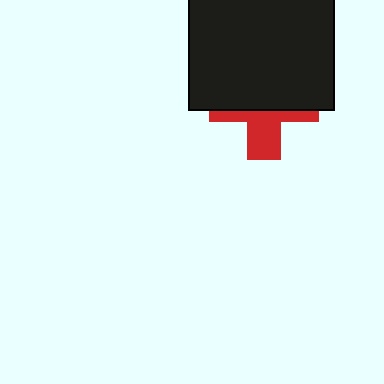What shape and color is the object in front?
The object in front is a black rectangle.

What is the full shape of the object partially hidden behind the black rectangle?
The partially hidden object is a red cross.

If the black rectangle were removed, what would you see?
You would see the complete red cross.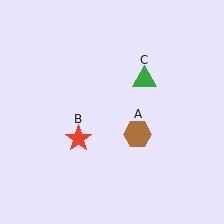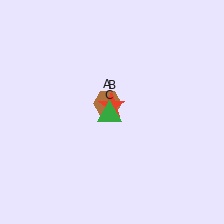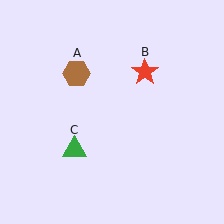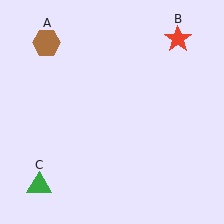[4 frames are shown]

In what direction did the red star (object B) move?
The red star (object B) moved up and to the right.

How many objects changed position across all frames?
3 objects changed position: brown hexagon (object A), red star (object B), green triangle (object C).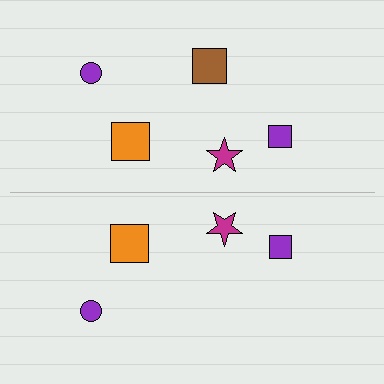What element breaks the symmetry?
A brown square is missing from the bottom side.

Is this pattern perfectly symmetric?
No, the pattern is not perfectly symmetric. A brown square is missing from the bottom side.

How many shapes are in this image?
There are 9 shapes in this image.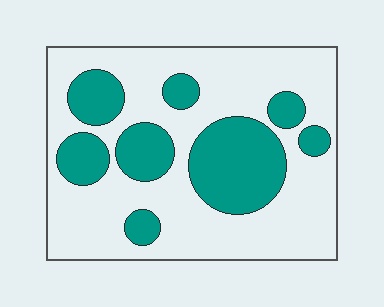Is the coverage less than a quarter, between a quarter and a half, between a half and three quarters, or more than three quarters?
Between a quarter and a half.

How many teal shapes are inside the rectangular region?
8.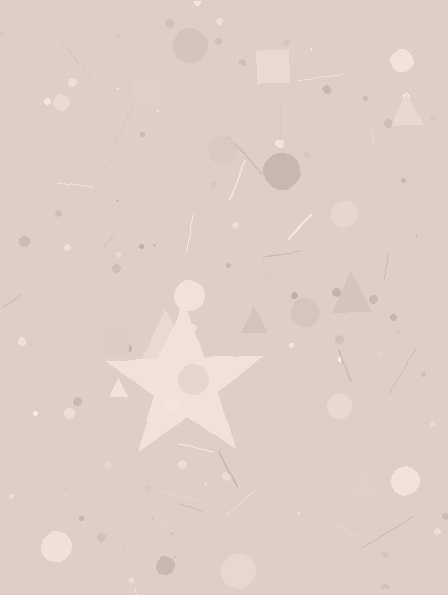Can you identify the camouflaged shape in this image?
The camouflaged shape is a star.